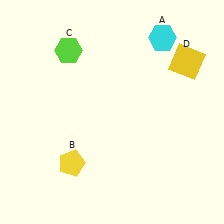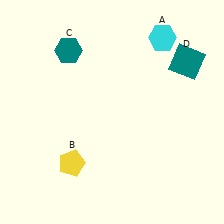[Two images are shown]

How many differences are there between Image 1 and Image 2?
There are 2 differences between the two images.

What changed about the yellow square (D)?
In Image 1, D is yellow. In Image 2, it changed to teal.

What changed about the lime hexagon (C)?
In Image 1, C is lime. In Image 2, it changed to teal.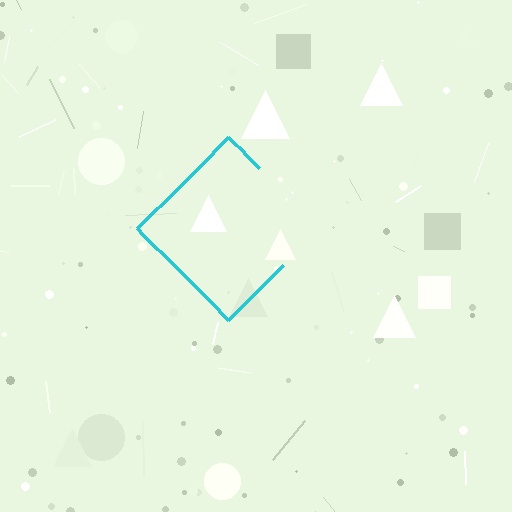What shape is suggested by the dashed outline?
The dashed outline suggests a diamond.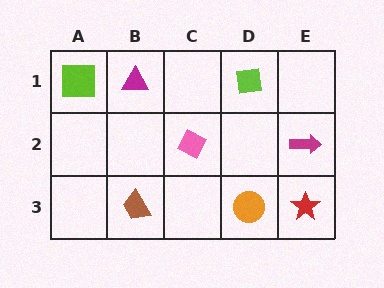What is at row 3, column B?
A brown trapezoid.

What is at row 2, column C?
A pink diamond.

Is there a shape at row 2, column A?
No, that cell is empty.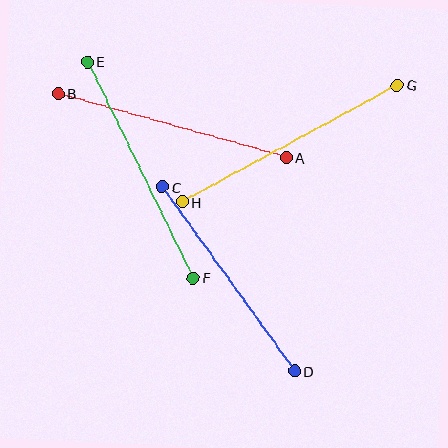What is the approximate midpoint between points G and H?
The midpoint is at approximately (290, 143) pixels.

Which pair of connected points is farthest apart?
Points G and H are farthest apart.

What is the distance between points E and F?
The distance is approximately 241 pixels.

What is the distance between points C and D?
The distance is approximately 227 pixels.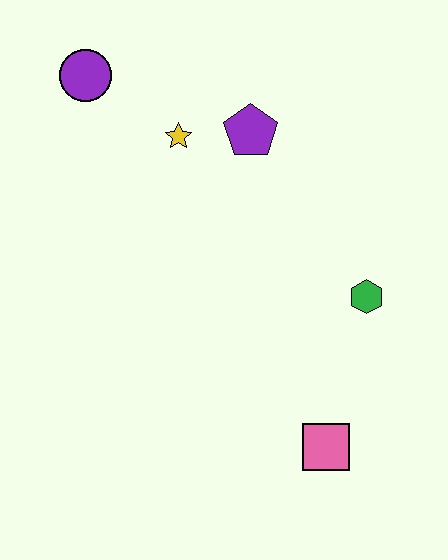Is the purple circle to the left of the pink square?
Yes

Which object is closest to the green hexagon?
The pink square is closest to the green hexagon.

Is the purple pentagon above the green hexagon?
Yes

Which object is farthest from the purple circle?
The pink square is farthest from the purple circle.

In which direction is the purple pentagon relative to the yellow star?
The purple pentagon is to the right of the yellow star.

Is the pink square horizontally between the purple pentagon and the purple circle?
No